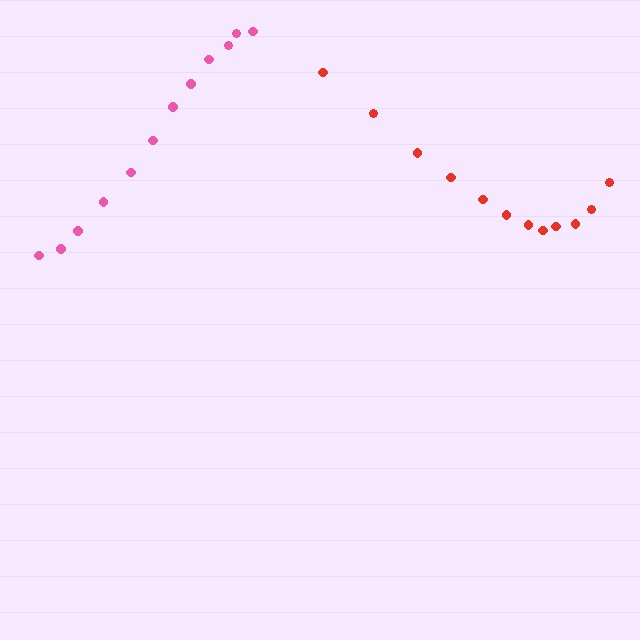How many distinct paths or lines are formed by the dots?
There are 2 distinct paths.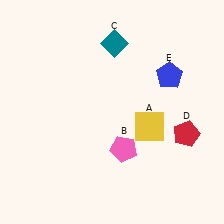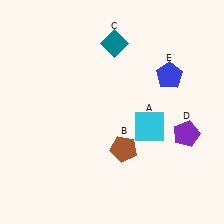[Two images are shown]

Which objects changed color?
A changed from yellow to cyan. B changed from pink to brown. D changed from red to purple.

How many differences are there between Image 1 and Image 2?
There are 3 differences between the two images.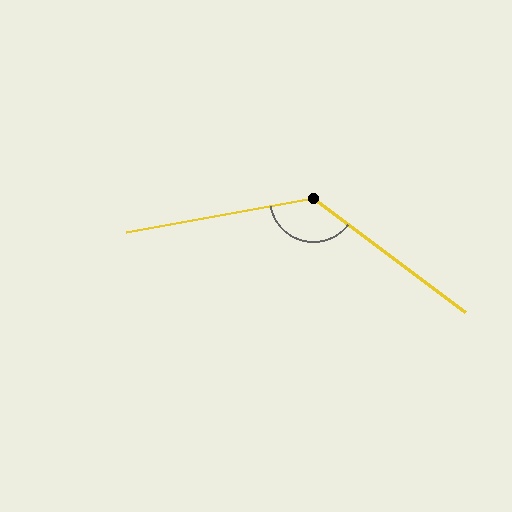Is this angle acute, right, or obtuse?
It is obtuse.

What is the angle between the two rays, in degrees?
Approximately 133 degrees.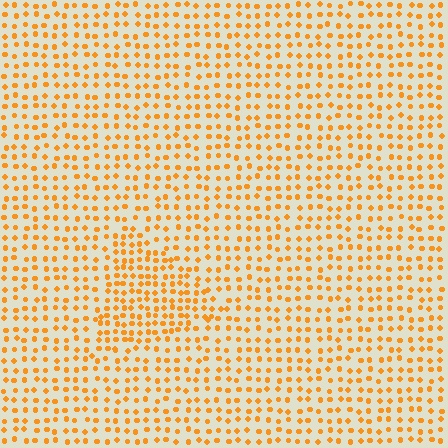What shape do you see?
I see a triangle.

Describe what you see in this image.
The image contains small orange elements arranged at two different densities. A triangle-shaped region is visible where the elements are more densely packed than the surrounding area.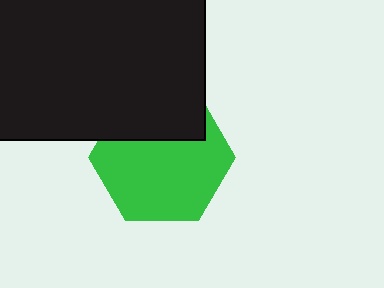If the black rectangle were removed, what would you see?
You would see the complete green hexagon.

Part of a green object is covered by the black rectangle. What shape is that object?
It is a hexagon.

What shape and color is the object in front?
The object in front is a black rectangle.